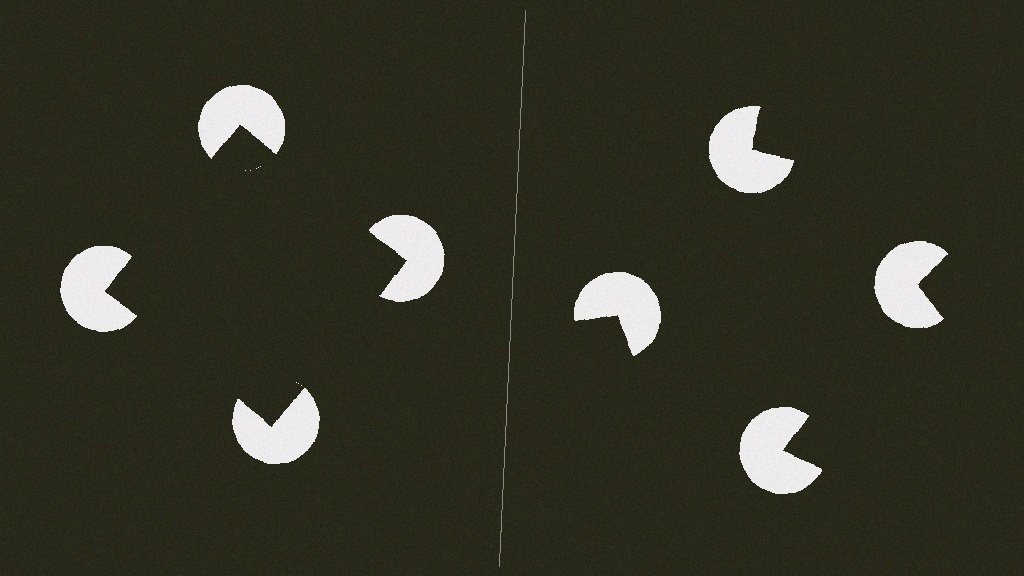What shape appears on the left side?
An illusory square.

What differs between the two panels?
The pac-man discs are positioned identically on both sides; only the wedge orientations differ. On the left they align to a square; on the right they are misaligned.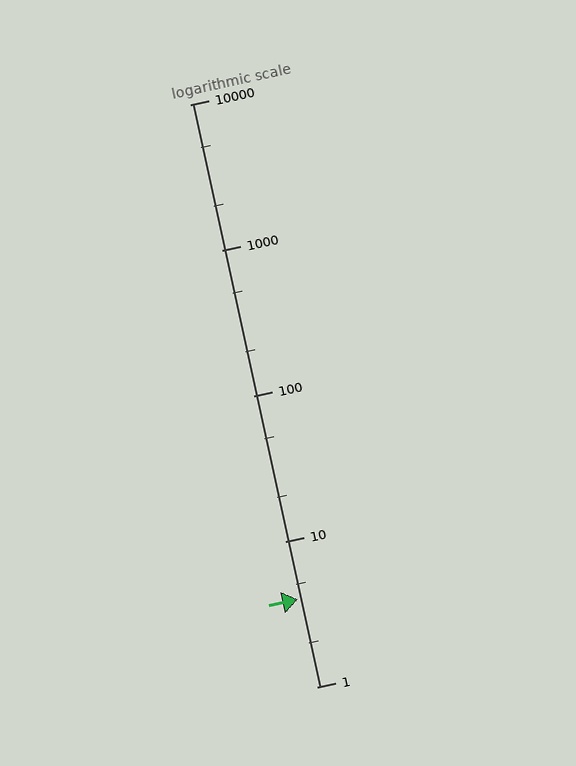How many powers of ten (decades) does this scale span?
The scale spans 4 decades, from 1 to 10000.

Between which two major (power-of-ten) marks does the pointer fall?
The pointer is between 1 and 10.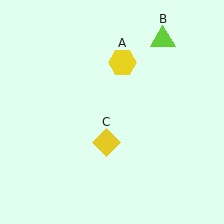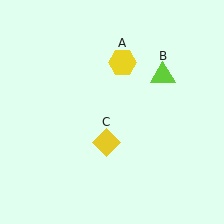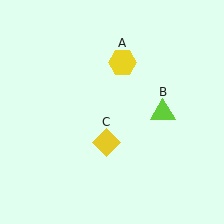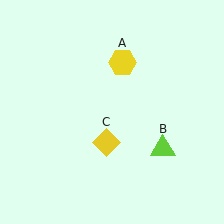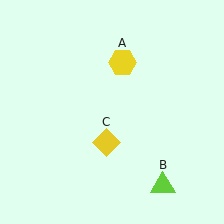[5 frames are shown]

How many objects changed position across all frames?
1 object changed position: lime triangle (object B).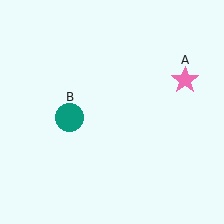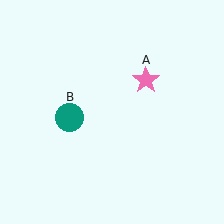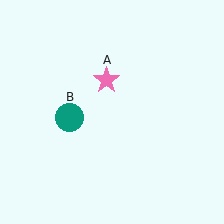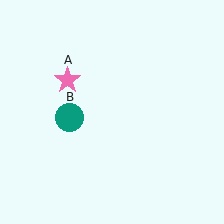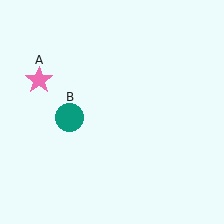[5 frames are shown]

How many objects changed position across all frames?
1 object changed position: pink star (object A).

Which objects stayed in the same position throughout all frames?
Teal circle (object B) remained stationary.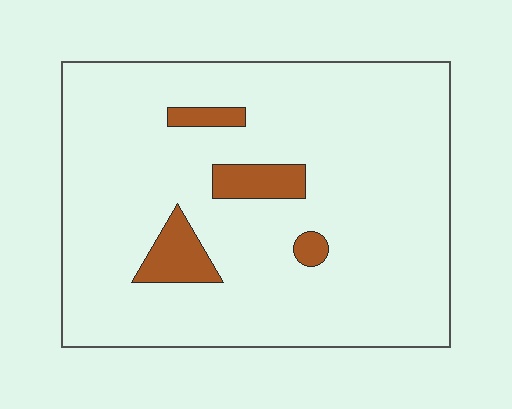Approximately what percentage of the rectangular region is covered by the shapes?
Approximately 10%.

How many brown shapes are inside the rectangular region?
4.